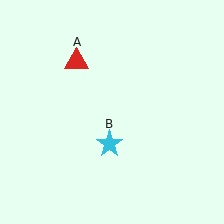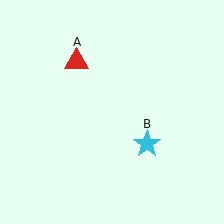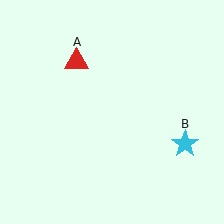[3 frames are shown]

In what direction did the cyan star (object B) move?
The cyan star (object B) moved right.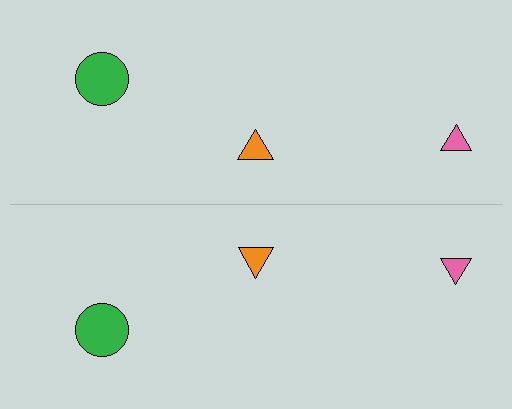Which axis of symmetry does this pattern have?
The pattern has a horizontal axis of symmetry running through the center of the image.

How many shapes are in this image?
There are 6 shapes in this image.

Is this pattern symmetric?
Yes, this pattern has bilateral (reflection) symmetry.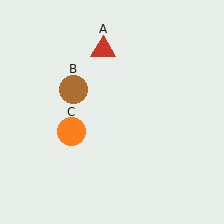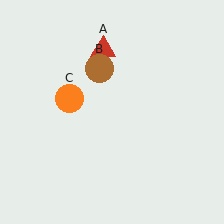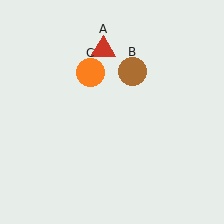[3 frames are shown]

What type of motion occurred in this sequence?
The brown circle (object B), orange circle (object C) rotated clockwise around the center of the scene.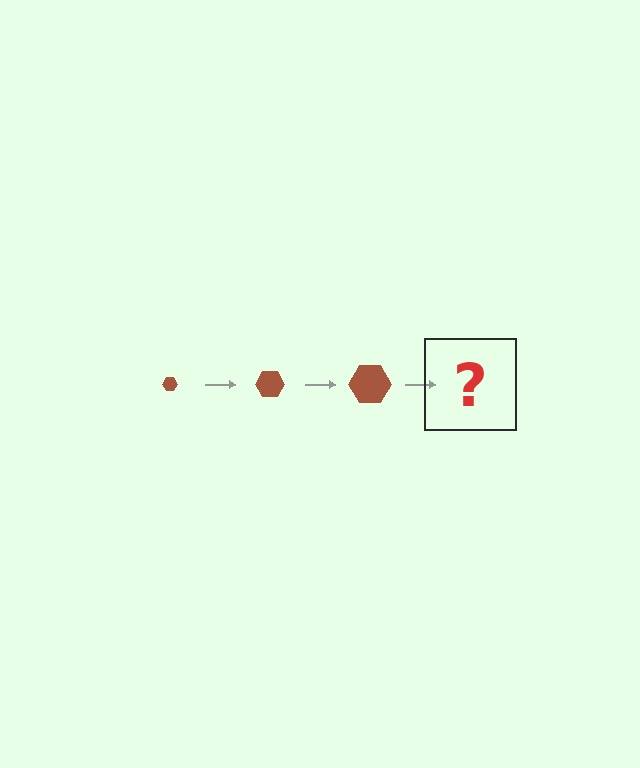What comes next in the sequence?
The next element should be a brown hexagon, larger than the previous one.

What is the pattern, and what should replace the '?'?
The pattern is that the hexagon gets progressively larger each step. The '?' should be a brown hexagon, larger than the previous one.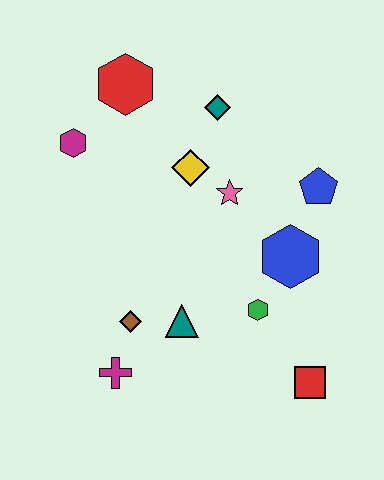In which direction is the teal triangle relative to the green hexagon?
The teal triangle is to the left of the green hexagon.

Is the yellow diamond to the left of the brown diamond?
No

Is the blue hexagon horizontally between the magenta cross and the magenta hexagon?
No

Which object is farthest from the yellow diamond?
The red square is farthest from the yellow diamond.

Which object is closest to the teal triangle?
The brown diamond is closest to the teal triangle.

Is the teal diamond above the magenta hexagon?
Yes